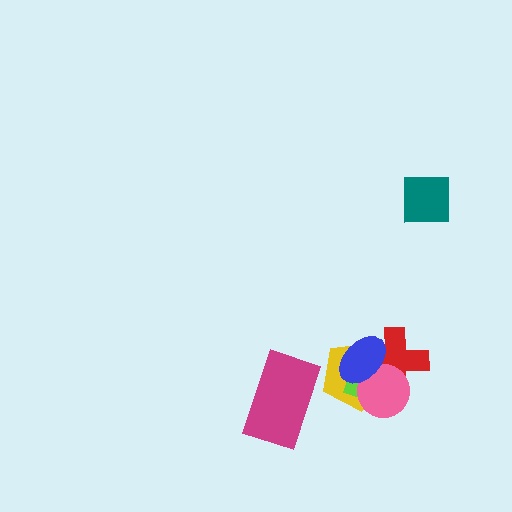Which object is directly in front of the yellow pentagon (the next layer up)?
The lime diamond is directly in front of the yellow pentagon.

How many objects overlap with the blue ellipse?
4 objects overlap with the blue ellipse.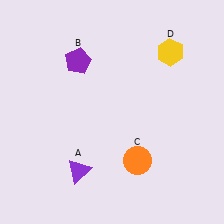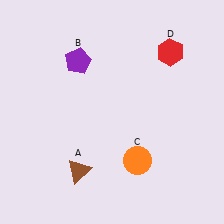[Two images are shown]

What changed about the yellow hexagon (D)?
In Image 1, D is yellow. In Image 2, it changed to red.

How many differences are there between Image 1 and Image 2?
There are 2 differences between the two images.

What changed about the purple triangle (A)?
In Image 1, A is purple. In Image 2, it changed to brown.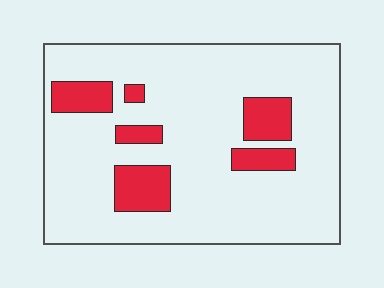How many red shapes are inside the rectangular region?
6.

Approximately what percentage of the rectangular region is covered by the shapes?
Approximately 15%.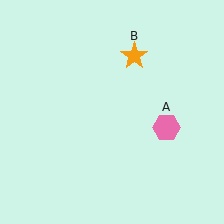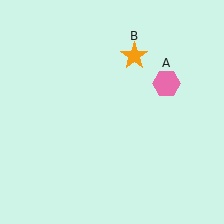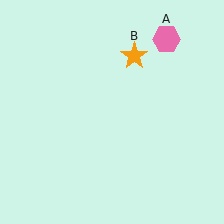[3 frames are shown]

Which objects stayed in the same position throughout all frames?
Orange star (object B) remained stationary.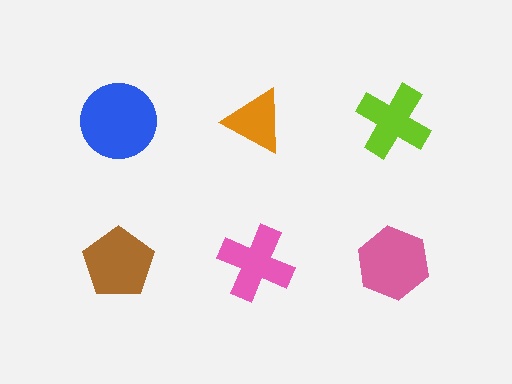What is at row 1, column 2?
An orange triangle.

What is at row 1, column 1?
A blue circle.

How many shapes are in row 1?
3 shapes.